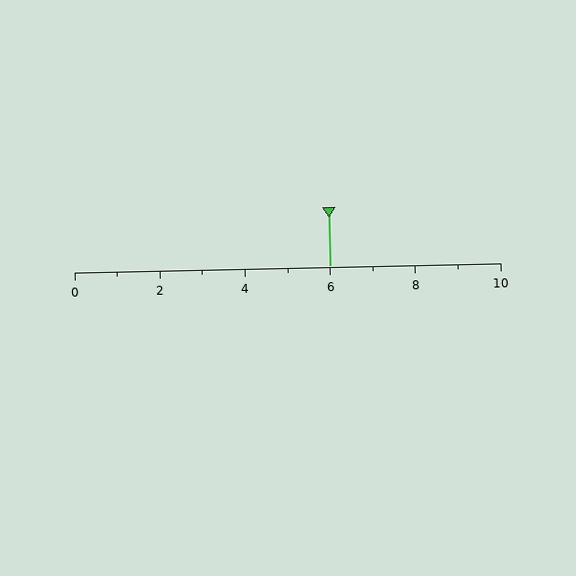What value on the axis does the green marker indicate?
The marker indicates approximately 6.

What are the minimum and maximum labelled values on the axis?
The axis runs from 0 to 10.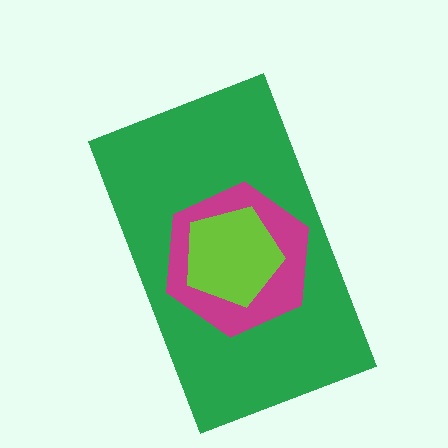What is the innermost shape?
The lime pentagon.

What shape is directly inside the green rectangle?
The magenta hexagon.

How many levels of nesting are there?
3.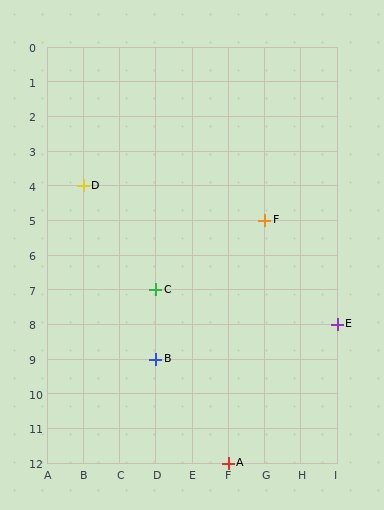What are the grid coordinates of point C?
Point C is at grid coordinates (D, 7).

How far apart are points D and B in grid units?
Points D and B are 2 columns and 5 rows apart (about 5.4 grid units diagonally).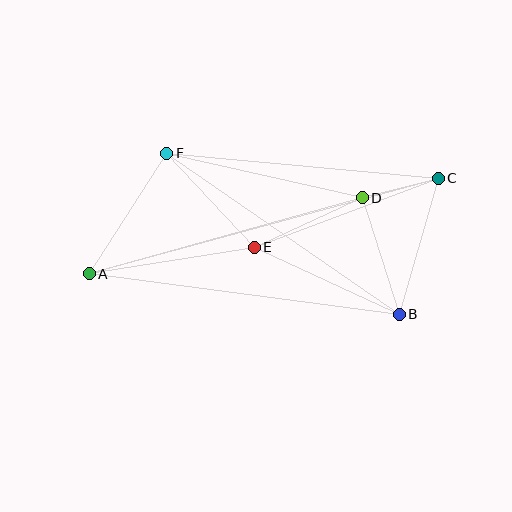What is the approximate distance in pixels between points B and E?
The distance between B and E is approximately 160 pixels.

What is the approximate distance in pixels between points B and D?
The distance between B and D is approximately 122 pixels.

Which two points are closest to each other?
Points C and D are closest to each other.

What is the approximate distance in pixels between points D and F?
The distance between D and F is approximately 201 pixels.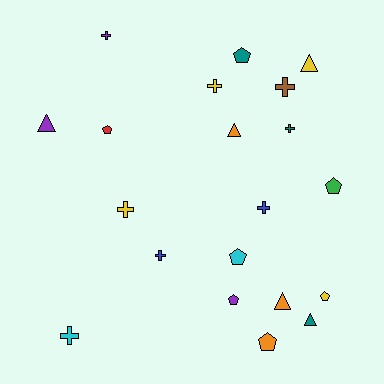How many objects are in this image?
There are 20 objects.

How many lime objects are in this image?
There are no lime objects.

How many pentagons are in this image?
There are 7 pentagons.